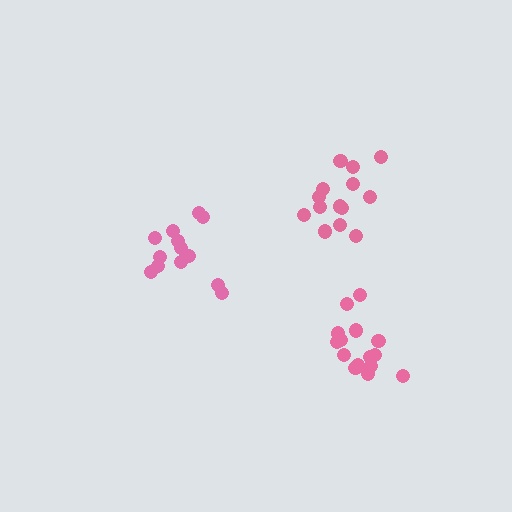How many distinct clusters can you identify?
There are 3 distinct clusters.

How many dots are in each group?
Group 1: 13 dots, Group 2: 14 dots, Group 3: 15 dots (42 total).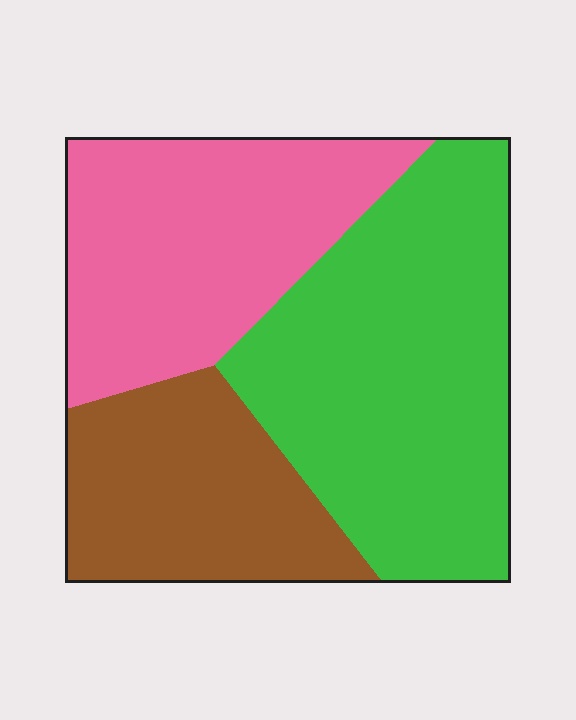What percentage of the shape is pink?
Pink takes up about one third (1/3) of the shape.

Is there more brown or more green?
Green.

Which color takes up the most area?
Green, at roughly 45%.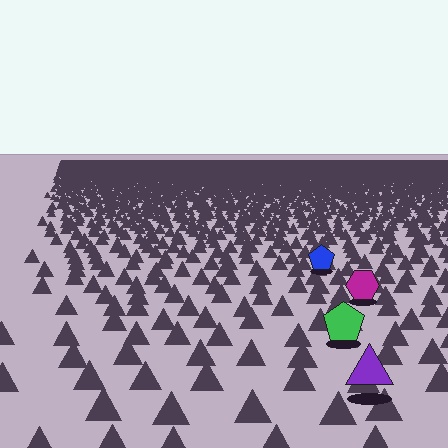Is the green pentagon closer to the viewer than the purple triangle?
No. The purple triangle is closer — you can tell from the texture gradient: the ground texture is coarser near it.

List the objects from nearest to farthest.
From nearest to farthest: the purple triangle, the green pentagon, the magenta hexagon, the blue pentagon.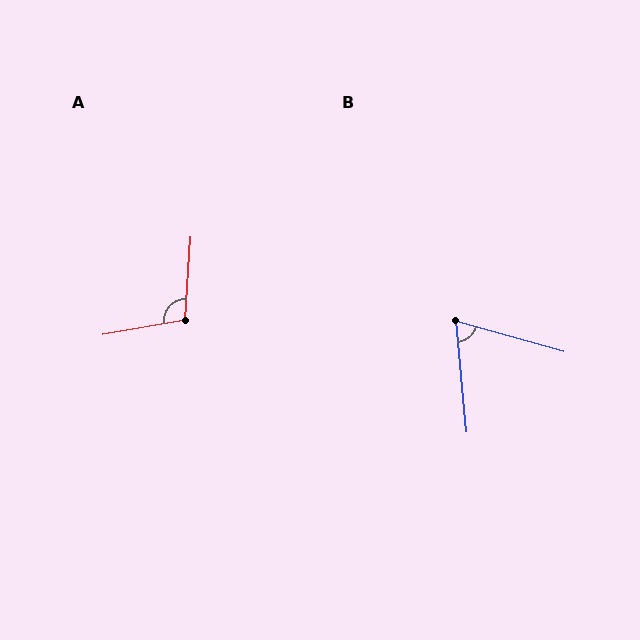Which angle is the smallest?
B, at approximately 69 degrees.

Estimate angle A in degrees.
Approximately 104 degrees.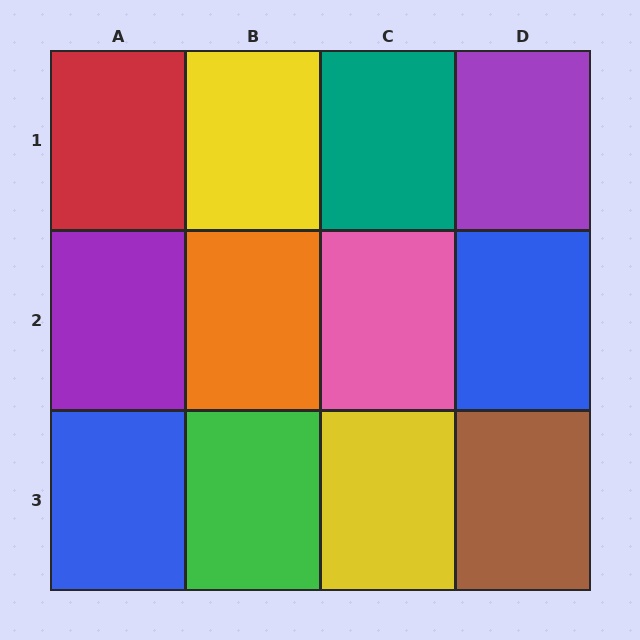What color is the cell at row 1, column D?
Purple.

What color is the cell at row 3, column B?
Green.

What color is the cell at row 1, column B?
Yellow.